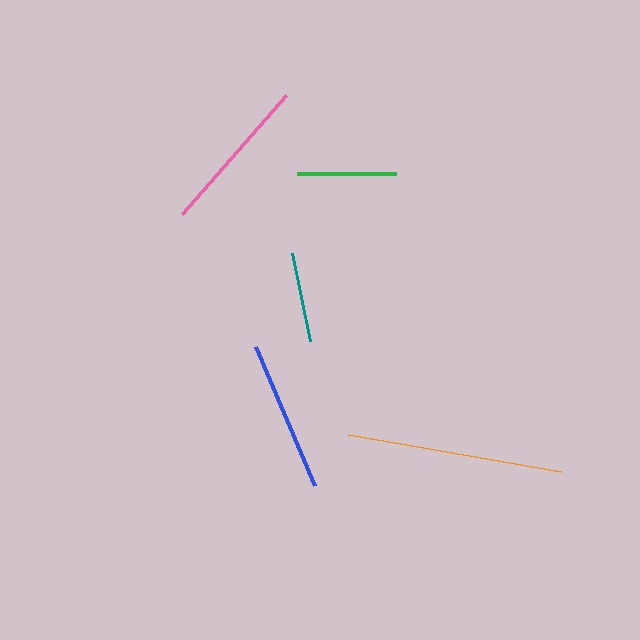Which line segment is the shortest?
The teal line is the shortest at approximately 90 pixels.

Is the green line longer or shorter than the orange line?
The orange line is longer than the green line.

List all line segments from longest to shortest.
From longest to shortest: orange, pink, blue, green, teal.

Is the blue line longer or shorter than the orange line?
The orange line is longer than the blue line.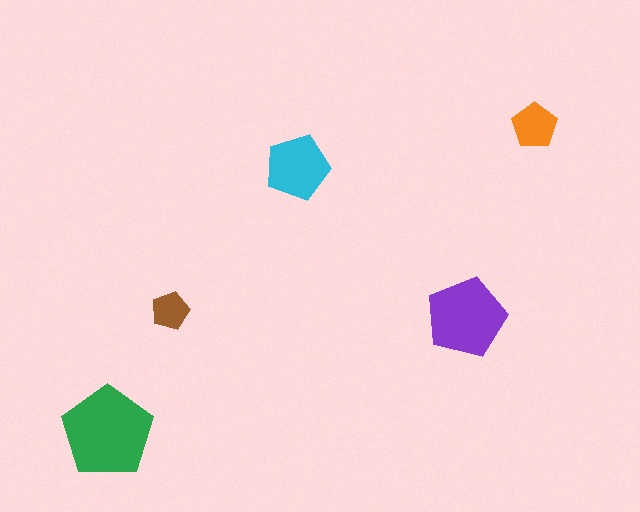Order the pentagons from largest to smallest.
the green one, the purple one, the cyan one, the orange one, the brown one.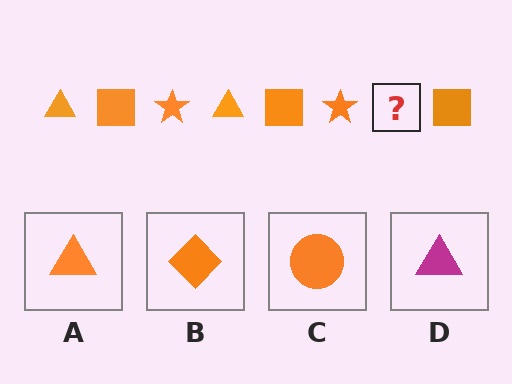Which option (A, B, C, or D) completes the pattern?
A.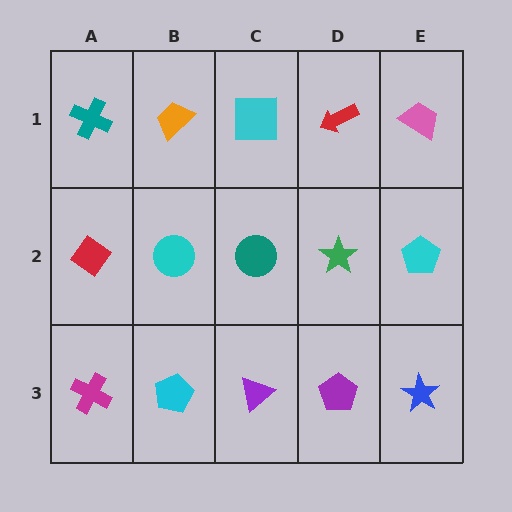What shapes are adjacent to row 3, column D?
A green star (row 2, column D), a purple triangle (row 3, column C), a blue star (row 3, column E).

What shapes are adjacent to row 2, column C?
A cyan square (row 1, column C), a purple triangle (row 3, column C), a cyan circle (row 2, column B), a green star (row 2, column D).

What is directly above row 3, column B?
A cyan circle.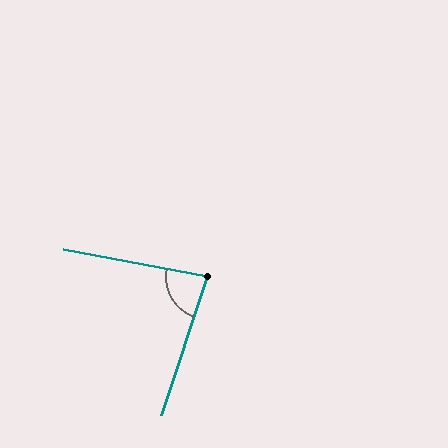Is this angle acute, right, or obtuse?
It is acute.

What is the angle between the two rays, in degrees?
Approximately 82 degrees.